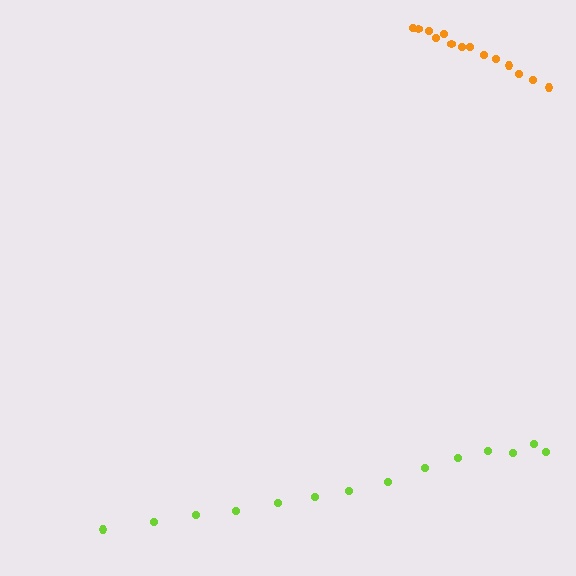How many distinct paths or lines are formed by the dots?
There are 2 distinct paths.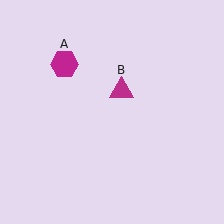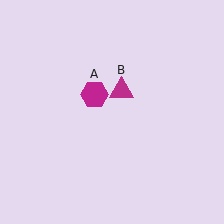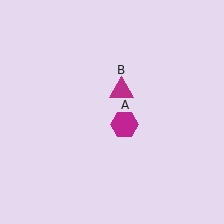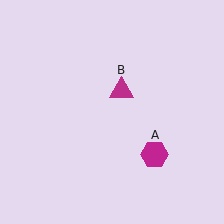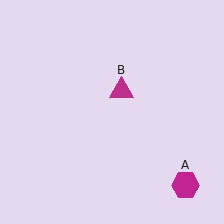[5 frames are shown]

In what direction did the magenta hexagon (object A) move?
The magenta hexagon (object A) moved down and to the right.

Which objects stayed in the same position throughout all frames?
Magenta triangle (object B) remained stationary.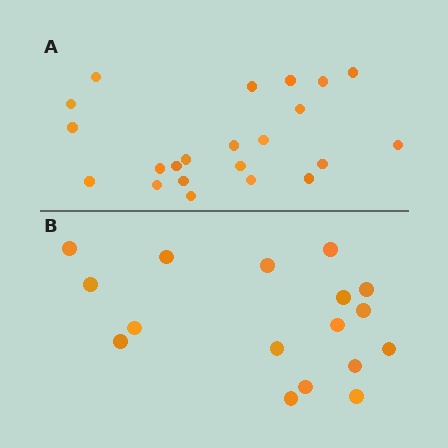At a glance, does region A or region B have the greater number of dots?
Region A (the top region) has more dots.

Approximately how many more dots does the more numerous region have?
Region A has about 5 more dots than region B.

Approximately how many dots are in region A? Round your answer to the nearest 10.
About 20 dots. (The exact count is 22, which rounds to 20.)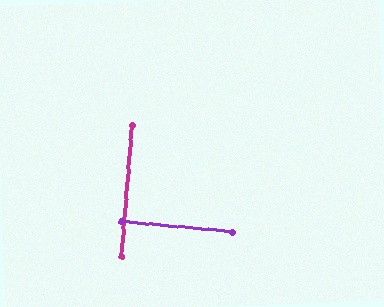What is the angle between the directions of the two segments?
Approximately 89 degrees.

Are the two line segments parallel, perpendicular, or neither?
Perpendicular — they meet at approximately 89°.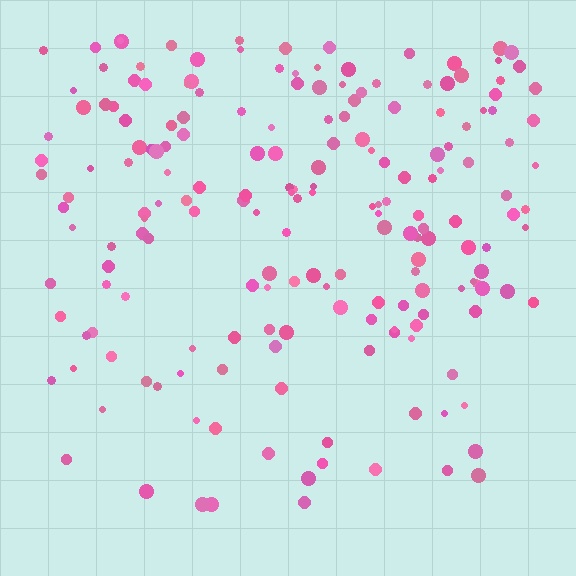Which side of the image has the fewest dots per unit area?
The bottom.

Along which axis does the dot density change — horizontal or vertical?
Vertical.